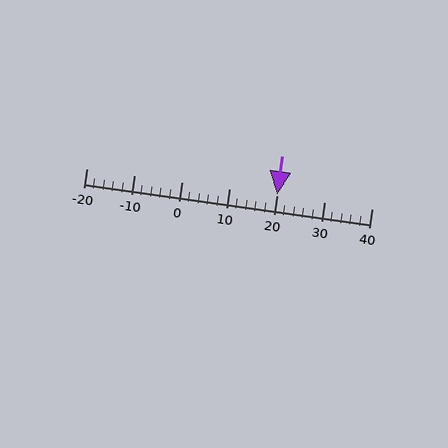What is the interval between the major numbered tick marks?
The major tick marks are spaced 10 units apart.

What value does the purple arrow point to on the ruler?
The purple arrow points to approximately 20.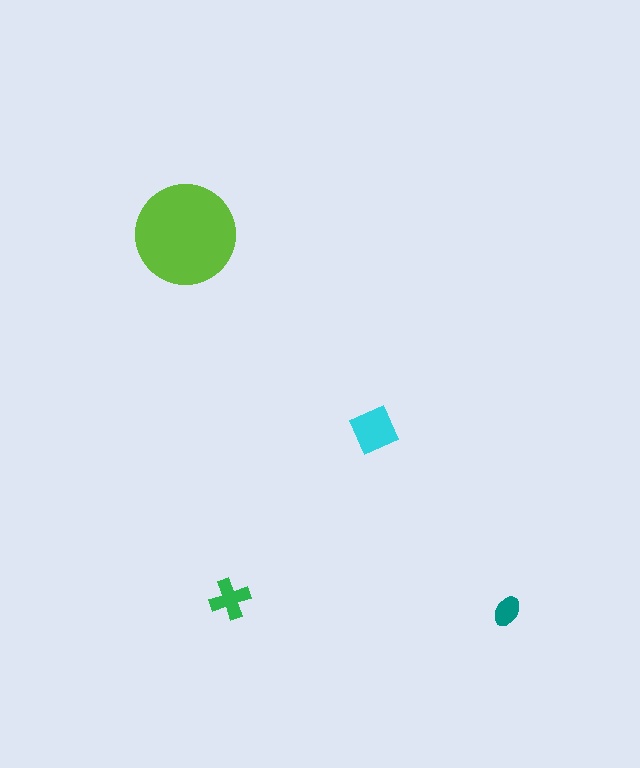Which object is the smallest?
The teal ellipse.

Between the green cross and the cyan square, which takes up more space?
The cyan square.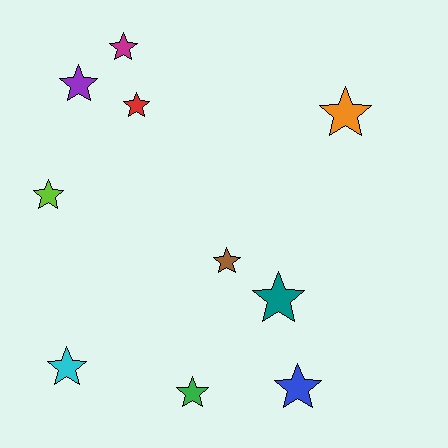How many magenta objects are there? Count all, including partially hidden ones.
There is 1 magenta object.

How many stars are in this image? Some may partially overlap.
There are 10 stars.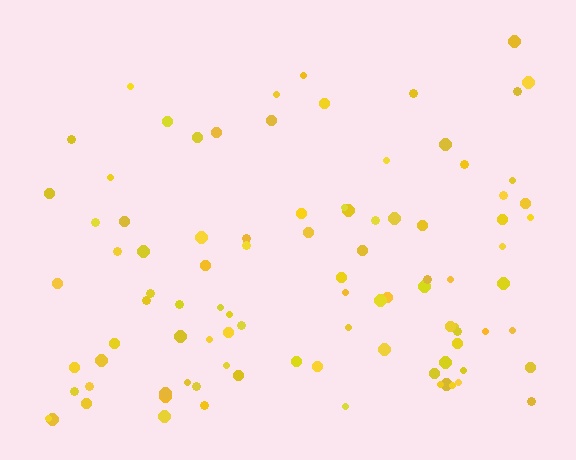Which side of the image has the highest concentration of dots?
The bottom.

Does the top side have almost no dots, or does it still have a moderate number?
Still a moderate number, just noticeably fewer than the bottom.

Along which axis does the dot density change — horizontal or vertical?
Vertical.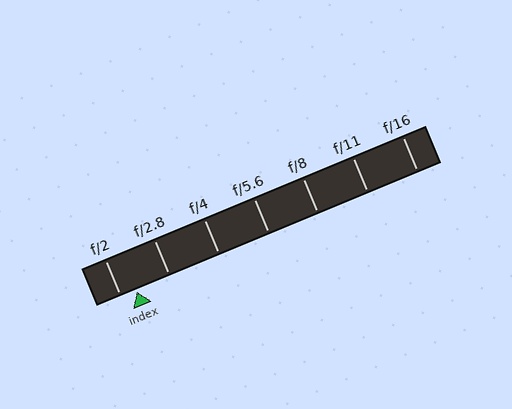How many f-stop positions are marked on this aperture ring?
There are 7 f-stop positions marked.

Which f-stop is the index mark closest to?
The index mark is closest to f/2.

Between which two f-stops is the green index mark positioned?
The index mark is between f/2 and f/2.8.